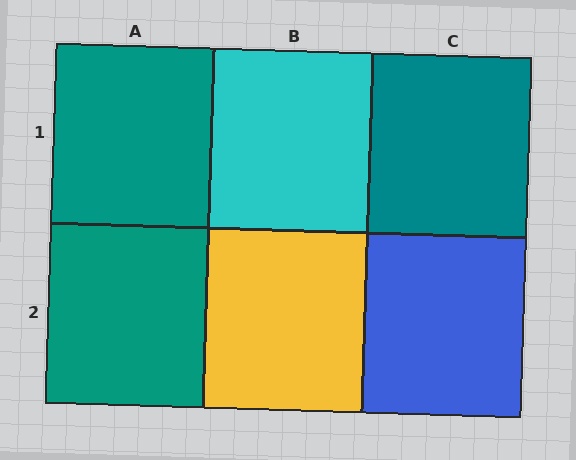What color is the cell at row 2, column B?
Yellow.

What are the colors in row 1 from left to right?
Teal, cyan, teal.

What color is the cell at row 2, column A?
Teal.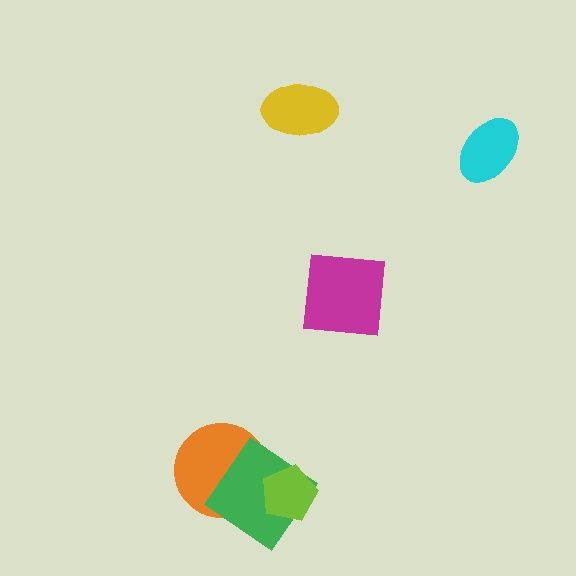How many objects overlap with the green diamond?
2 objects overlap with the green diamond.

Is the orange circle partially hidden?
Yes, it is partially covered by another shape.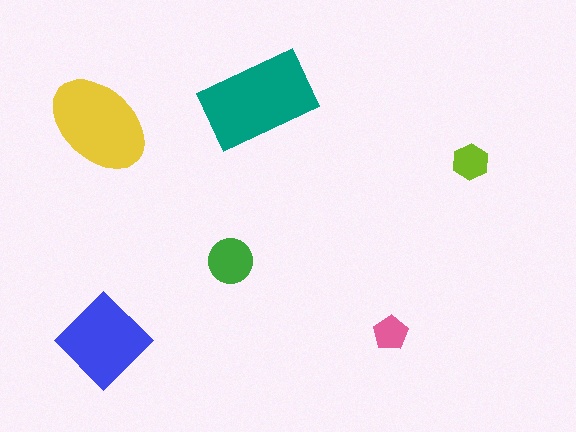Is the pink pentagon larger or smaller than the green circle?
Smaller.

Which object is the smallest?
The pink pentagon.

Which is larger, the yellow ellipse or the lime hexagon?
The yellow ellipse.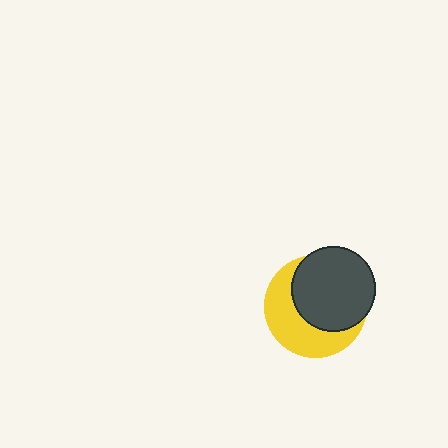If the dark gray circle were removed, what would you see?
You would see the complete yellow circle.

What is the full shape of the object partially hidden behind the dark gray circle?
The partially hidden object is a yellow circle.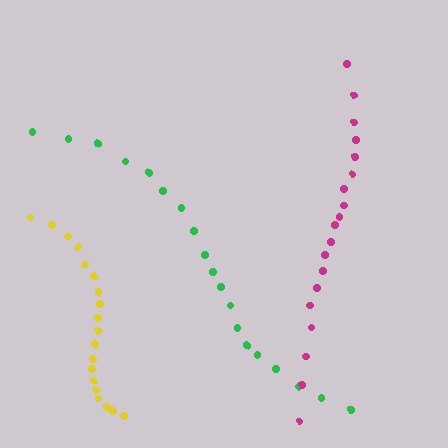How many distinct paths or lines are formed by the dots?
There are 3 distinct paths.